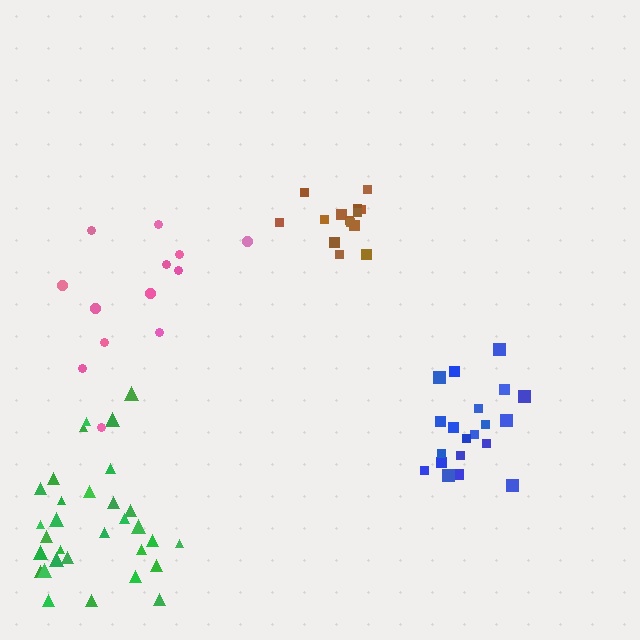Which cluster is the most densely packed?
Brown.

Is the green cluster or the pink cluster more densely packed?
Green.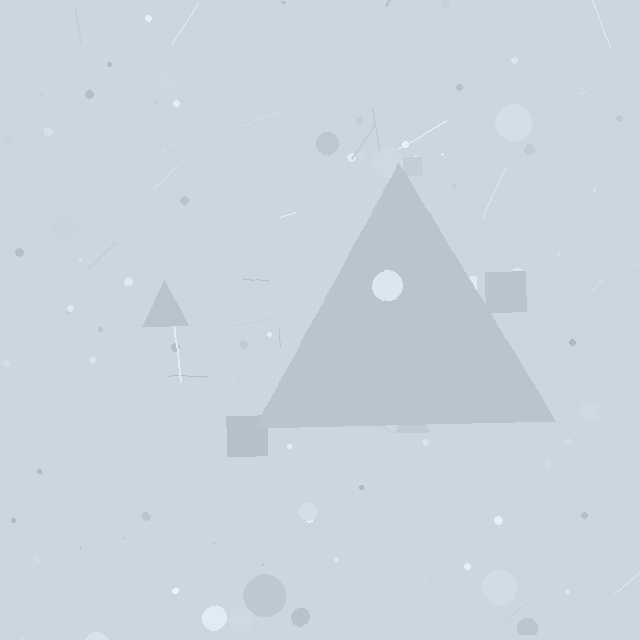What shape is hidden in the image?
A triangle is hidden in the image.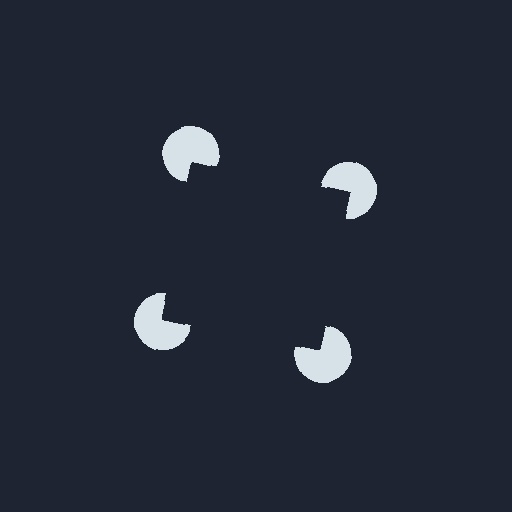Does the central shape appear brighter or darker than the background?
It typically appears slightly darker than the background, even though no actual brightness change is drawn.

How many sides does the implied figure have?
4 sides.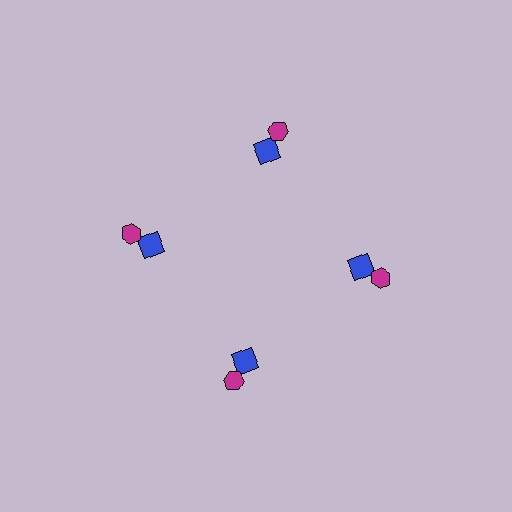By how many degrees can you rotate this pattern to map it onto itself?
The pattern maps onto itself every 90 degrees of rotation.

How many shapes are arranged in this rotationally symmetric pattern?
There are 8 shapes, arranged in 4 groups of 2.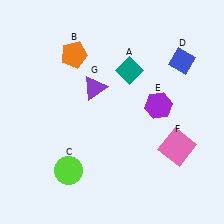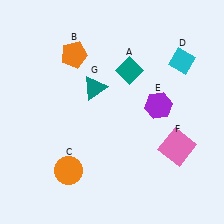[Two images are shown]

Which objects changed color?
C changed from lime to orange. D changed from blue to cyan. G changed from purple to teal.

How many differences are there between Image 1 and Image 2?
There are 3 differences between the two images.